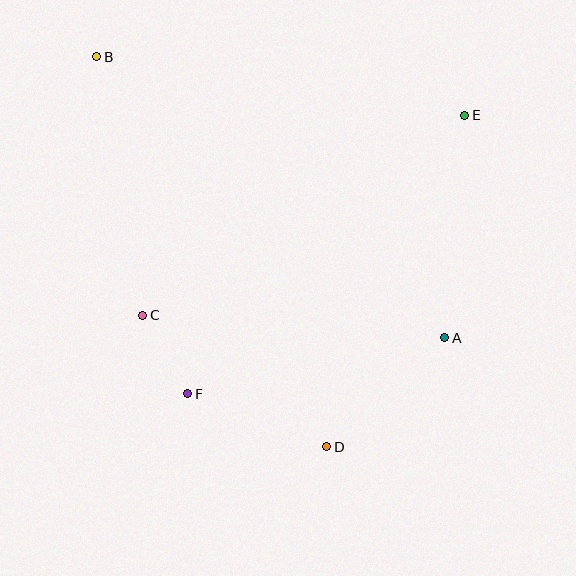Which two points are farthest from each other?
Points B and D are farthest from each other.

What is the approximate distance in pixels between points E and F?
The distance between E and F is approximately 393 pixels.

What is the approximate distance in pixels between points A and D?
The distance between A and D is approximately 161 pixels.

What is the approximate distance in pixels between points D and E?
The distance between D and E is approximately 359 pixels.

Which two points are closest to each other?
Points C and F are closest to each other.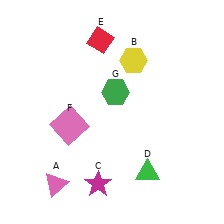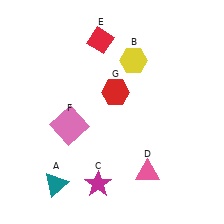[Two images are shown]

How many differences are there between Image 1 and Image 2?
There are 3 differences between the two images.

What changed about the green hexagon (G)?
In Image 1, G is green. In Image 2, it changed to red.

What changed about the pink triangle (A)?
In Image 1, A is pink. In Image 2, it changed to teal.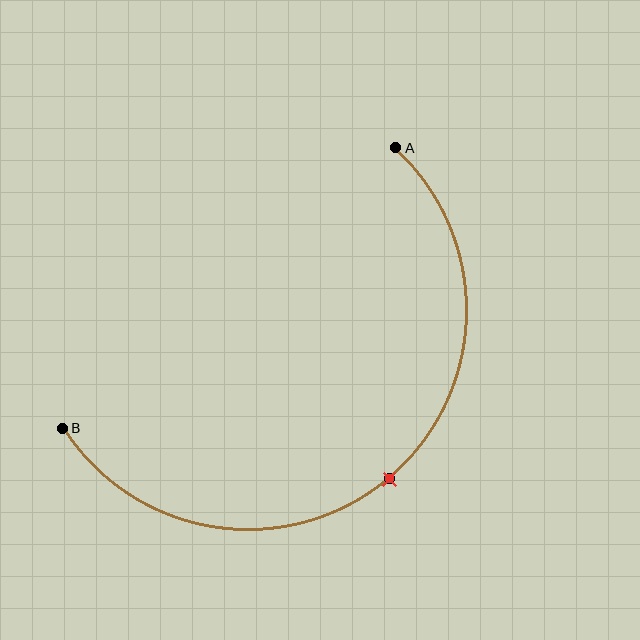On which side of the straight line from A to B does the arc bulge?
The arc bulges below and to the right of the straight line connecting A and B.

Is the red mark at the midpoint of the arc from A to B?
Yes. The red mark lies on the arc at equal arc-length from both A and B — it is the arc midpoint.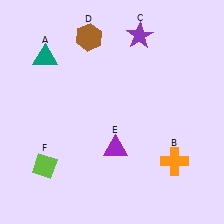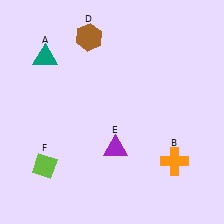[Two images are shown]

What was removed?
The purple star (C) was removed in Image 2.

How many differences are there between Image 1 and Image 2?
There is 1 difference between the two images.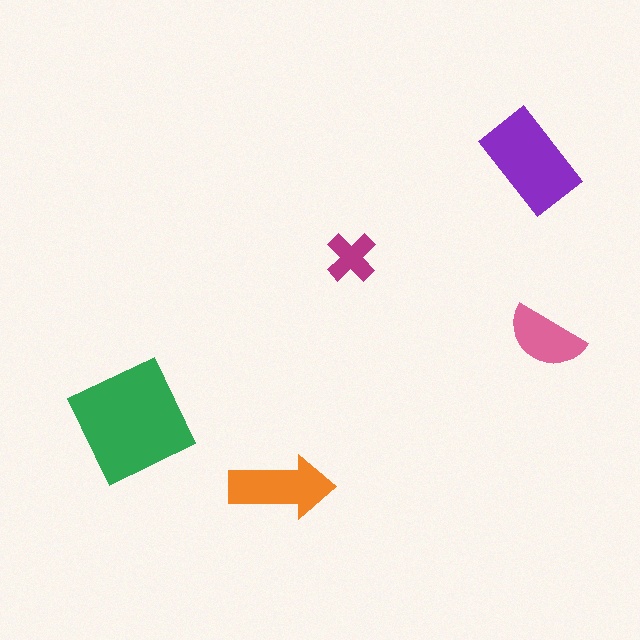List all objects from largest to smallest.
The green square, the purple rectangle, the orange arrow, the pink semicircle, the magenta cross.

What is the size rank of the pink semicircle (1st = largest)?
4th.